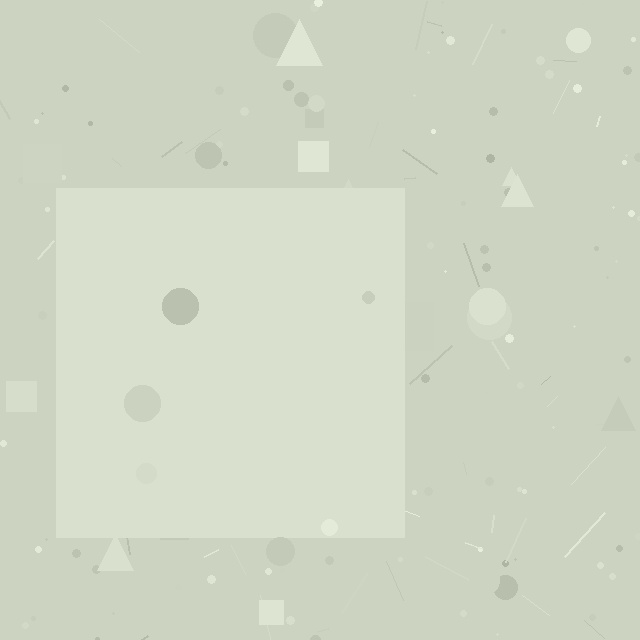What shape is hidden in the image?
A square is hidden in the image.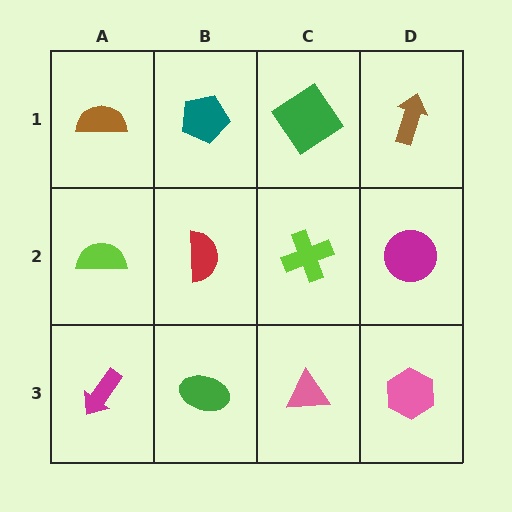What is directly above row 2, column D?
A brown arrow.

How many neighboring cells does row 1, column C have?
3.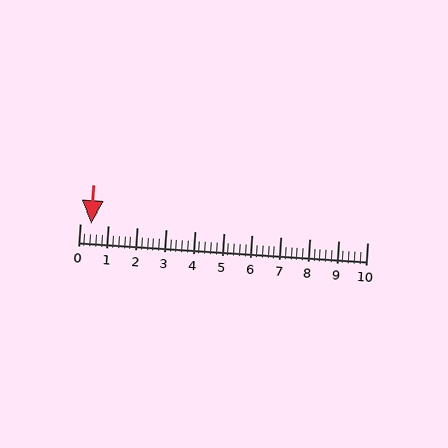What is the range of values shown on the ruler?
The ruler shows values from 0 to 10.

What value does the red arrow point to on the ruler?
The red arrow points to approximately 0.4.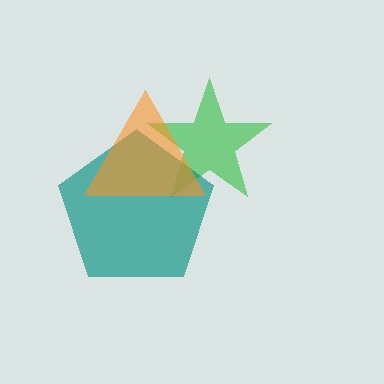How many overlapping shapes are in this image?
There are 3 overlapping shapes in the image.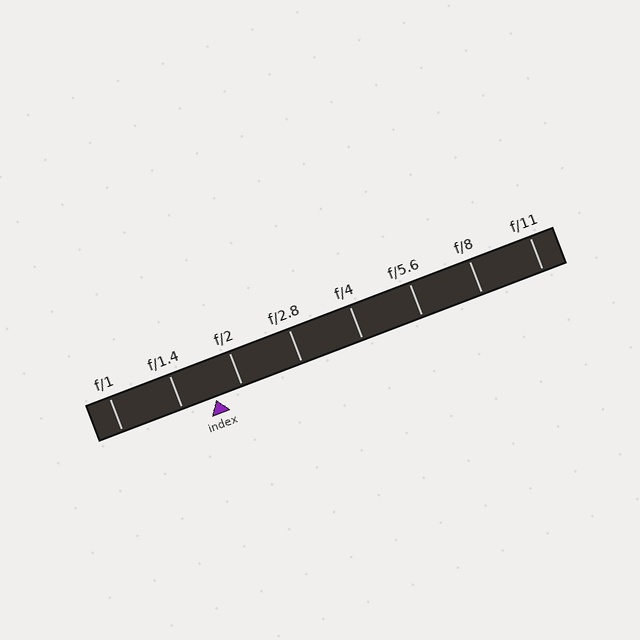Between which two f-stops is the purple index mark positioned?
The index mark is between f/1.4 and f/2.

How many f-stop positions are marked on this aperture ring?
There are 8 f-stop positions marked.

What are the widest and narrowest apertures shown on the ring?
The widest aperture shown is f/1 and the narrowest is f/11.